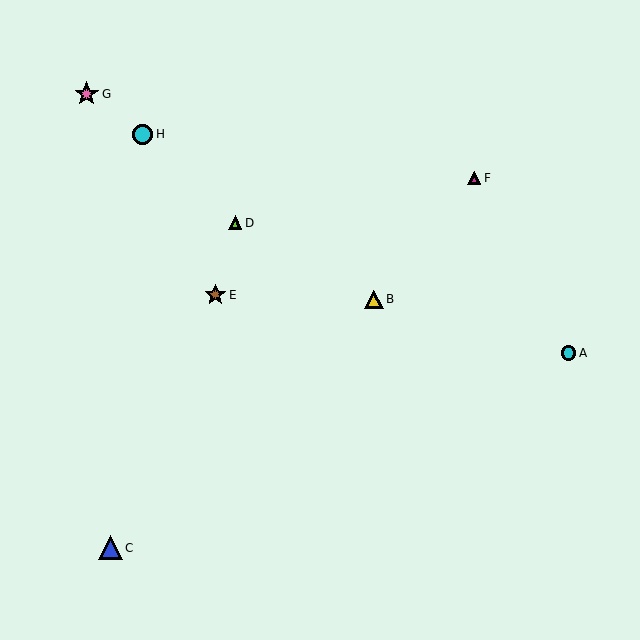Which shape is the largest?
The pink star (labeled G) is the largest.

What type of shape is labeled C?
Shape C is a blue triangle.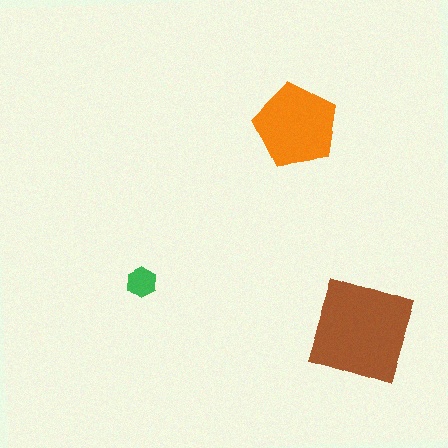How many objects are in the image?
There are 3 objects in the image.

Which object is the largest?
The brown square.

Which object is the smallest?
The green hexagon.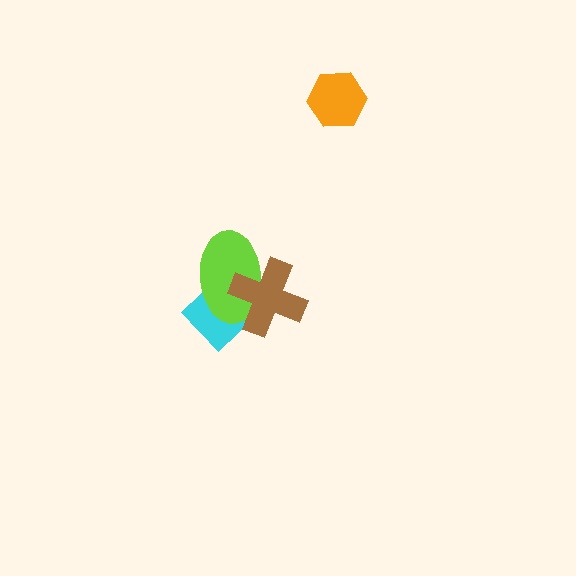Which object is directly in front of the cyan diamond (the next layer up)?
The lime ellipse is directly in front of the cyan diamond.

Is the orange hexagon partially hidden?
No, no other shape covers it.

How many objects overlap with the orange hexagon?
0 objects overlap with the orange hexagon.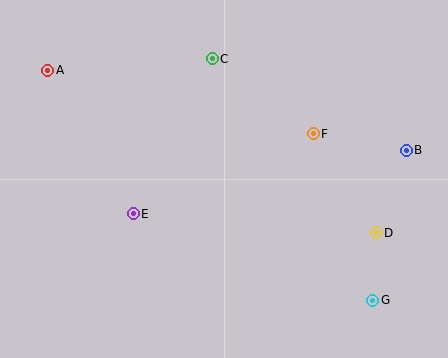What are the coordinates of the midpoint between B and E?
The midpoint between B and E is at (270, 182).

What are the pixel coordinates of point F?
Point F is at (313, 134).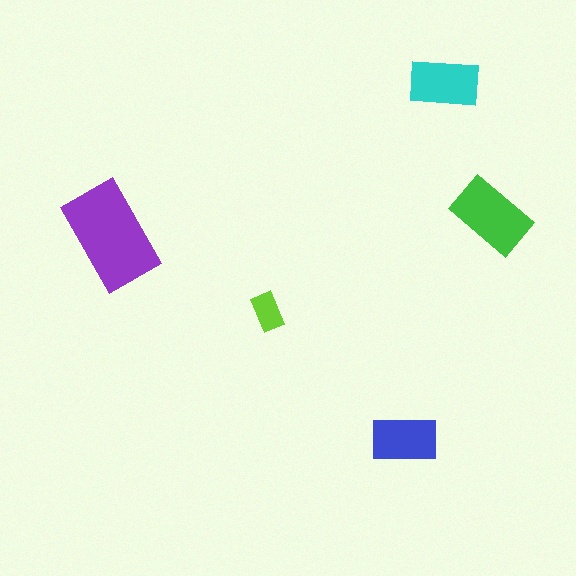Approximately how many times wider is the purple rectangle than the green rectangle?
About 1.5 times wider.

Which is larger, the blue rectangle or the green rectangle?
The green one.